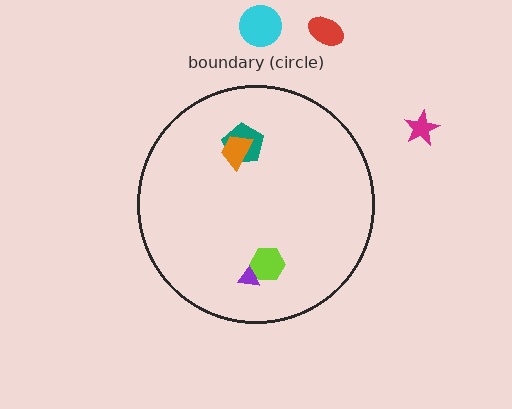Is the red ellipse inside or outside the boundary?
Outside.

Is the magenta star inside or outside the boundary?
Outside.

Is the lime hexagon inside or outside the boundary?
Inside.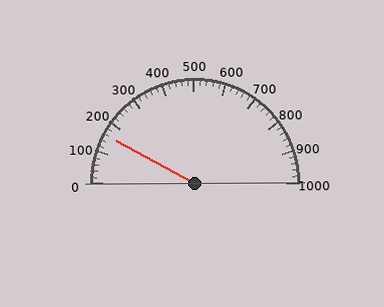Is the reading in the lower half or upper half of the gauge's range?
The reading is in the lower half of the range (0 to 1000).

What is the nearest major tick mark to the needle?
The nearest major tick mark is 200.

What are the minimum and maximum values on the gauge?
The gauge ranges from 0 to 1000.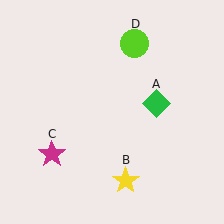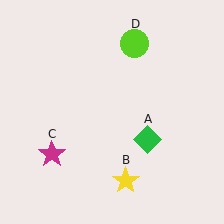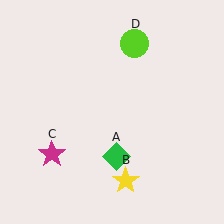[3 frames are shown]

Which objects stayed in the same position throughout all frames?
Yellow star (object B) and magenta star (object C) and lime circle (object D) remained stationary.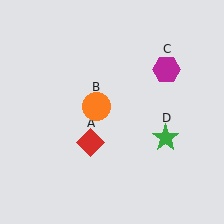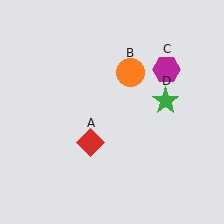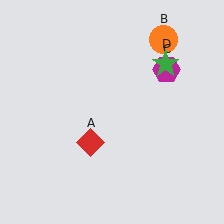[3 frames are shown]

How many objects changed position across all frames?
2 objects changed position: orange circle (object B), green star (object D).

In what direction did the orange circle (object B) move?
The orange circle (object B) moved up and to the right.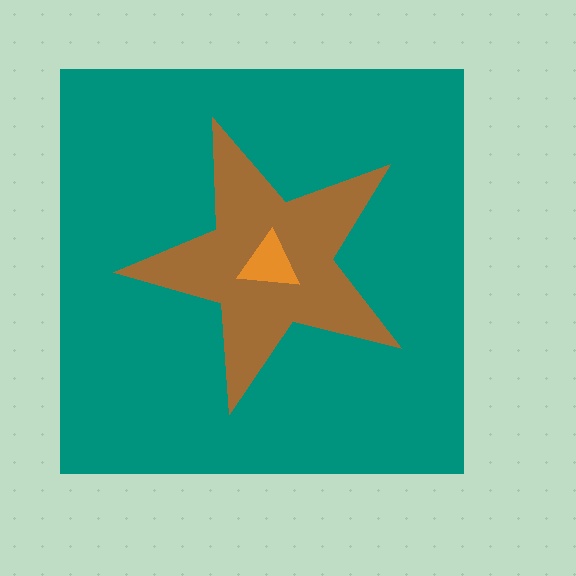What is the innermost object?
The orange triangle.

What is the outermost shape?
The teal square.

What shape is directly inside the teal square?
The brown star.